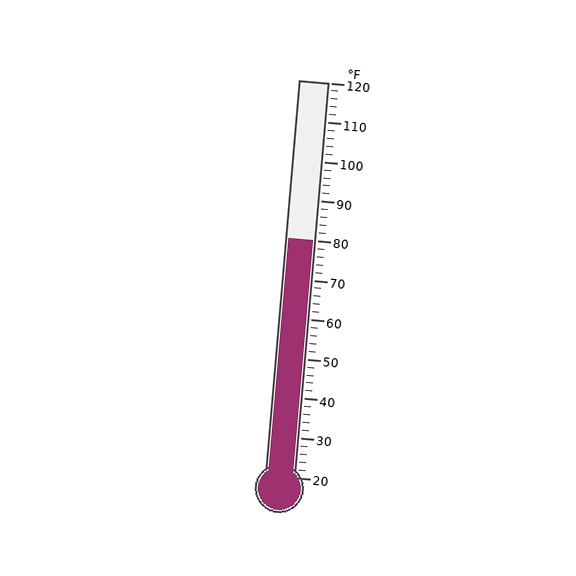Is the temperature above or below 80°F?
The temperature is at 80°F.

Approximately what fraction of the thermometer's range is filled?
The thermometer is filled to approximately 60% of its range.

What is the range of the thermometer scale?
The thermometer scale ranges from 20°F to 120°F.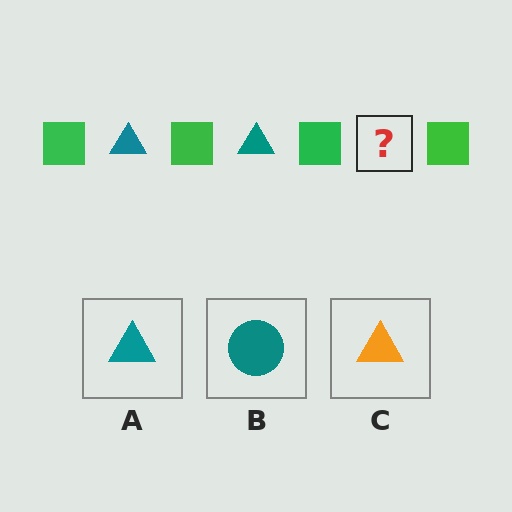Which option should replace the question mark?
Option A.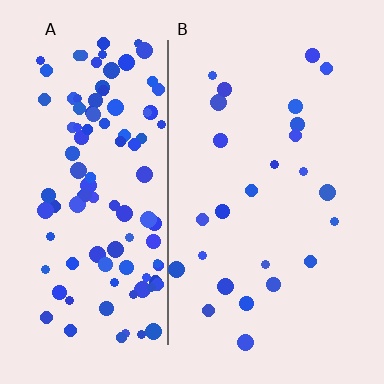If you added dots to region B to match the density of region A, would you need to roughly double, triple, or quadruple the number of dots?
Approximately quadruple.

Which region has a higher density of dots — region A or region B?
A (the left).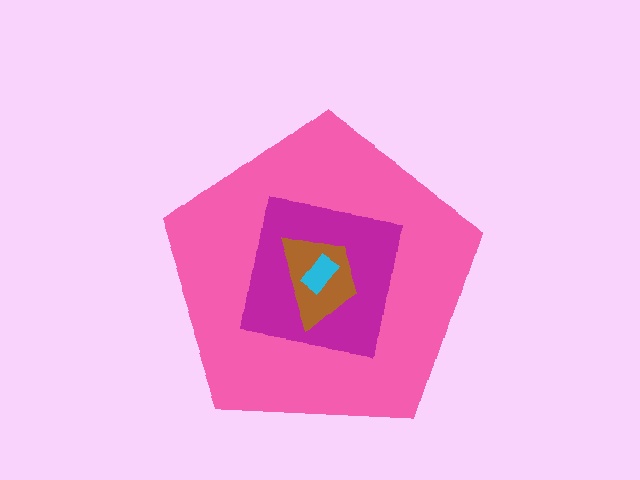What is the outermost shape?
The pink pentagon.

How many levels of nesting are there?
4.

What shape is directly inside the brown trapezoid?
The cyan rectangle.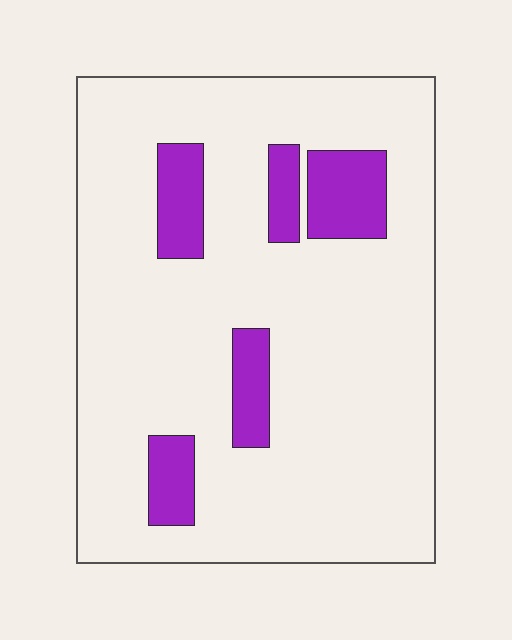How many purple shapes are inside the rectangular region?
5.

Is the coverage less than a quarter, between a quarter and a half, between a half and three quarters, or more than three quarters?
Less than a quarter.